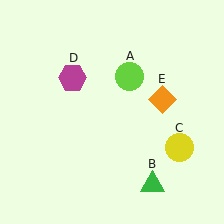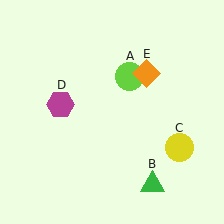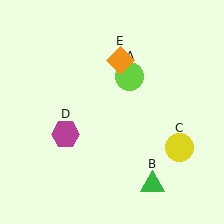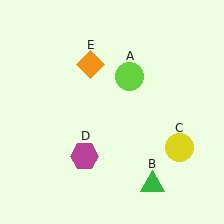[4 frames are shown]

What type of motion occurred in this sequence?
The magenta hexagon (object D), orange diamond (object E) rotated counterclockwise around the center of the scene.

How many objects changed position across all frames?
2 objects changed position: magenta hexagon (object D), orange diamond (object E).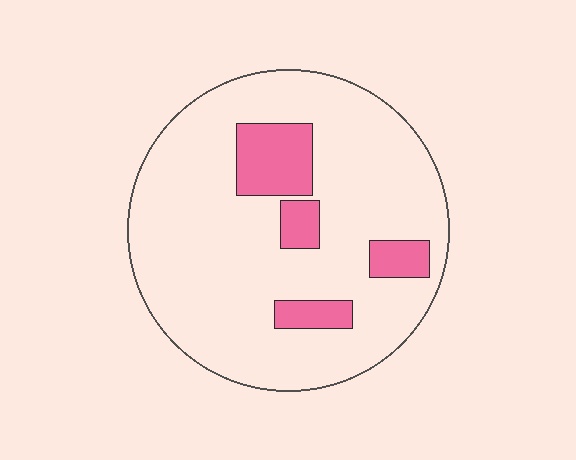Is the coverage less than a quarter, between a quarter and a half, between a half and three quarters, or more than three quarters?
Less than a quarter.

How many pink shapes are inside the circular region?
4.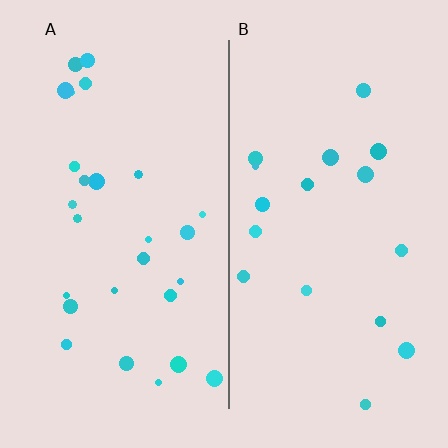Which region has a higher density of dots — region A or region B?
A (the left).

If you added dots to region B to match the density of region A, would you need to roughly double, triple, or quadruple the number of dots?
Approximately double.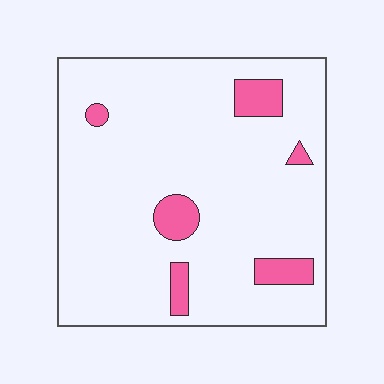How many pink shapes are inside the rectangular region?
6.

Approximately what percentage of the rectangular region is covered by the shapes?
Approximately 10%.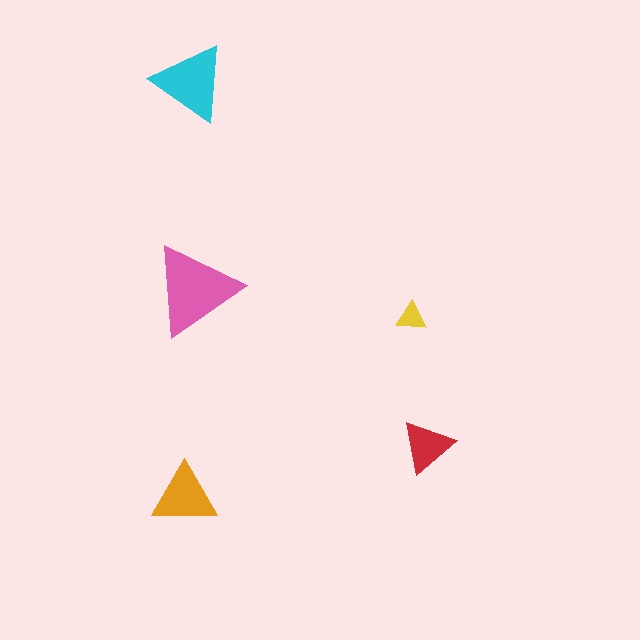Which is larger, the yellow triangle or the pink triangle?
The pink one.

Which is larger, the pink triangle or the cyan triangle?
The pink one.